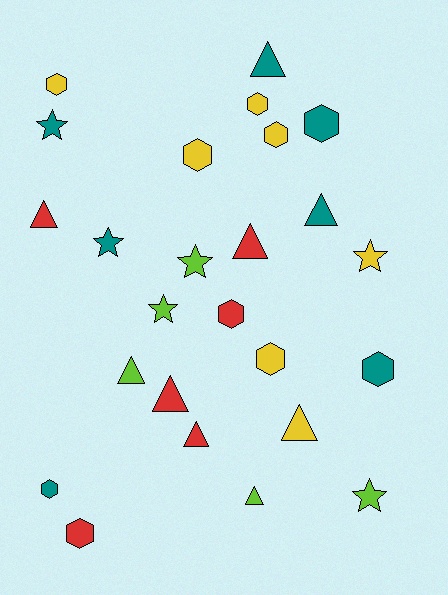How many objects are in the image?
There are 25 objects.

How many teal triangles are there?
There are 2 teal triangles.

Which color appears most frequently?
Teal, with 7 objects.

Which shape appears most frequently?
Hexagon, with 10 objects.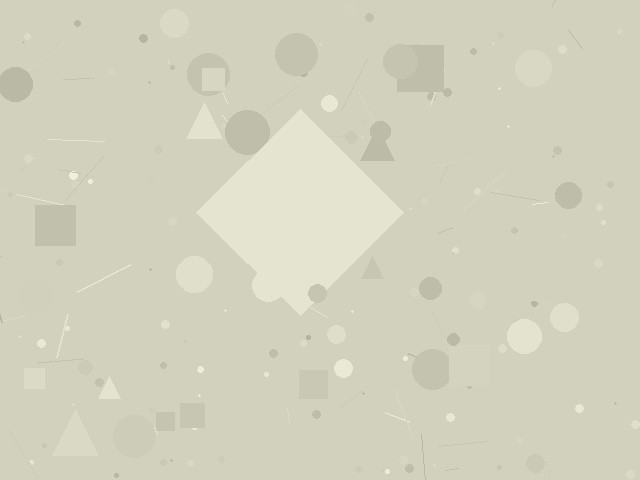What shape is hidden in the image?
A diamond is hidden in the image.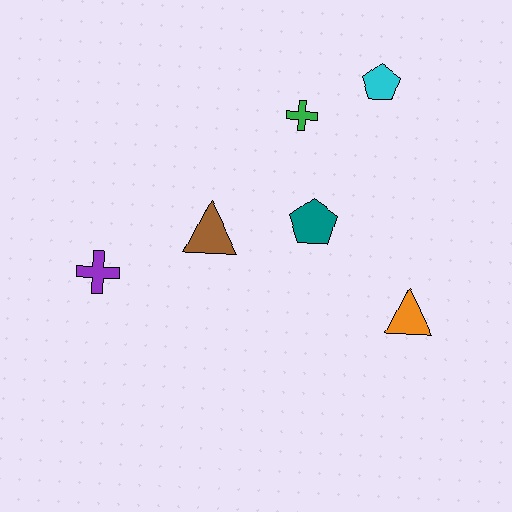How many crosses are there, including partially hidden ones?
There are 2 crosses.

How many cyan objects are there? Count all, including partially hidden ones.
There is 1 cyan object.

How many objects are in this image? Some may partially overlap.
There are 6 objects.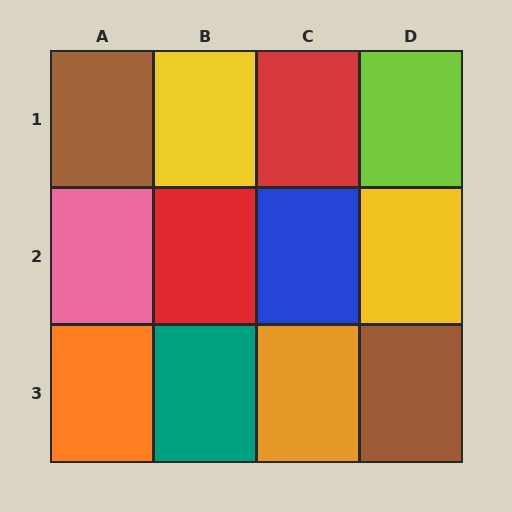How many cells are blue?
1 cell is blue.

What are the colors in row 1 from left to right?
Brown, yellow, red, lime.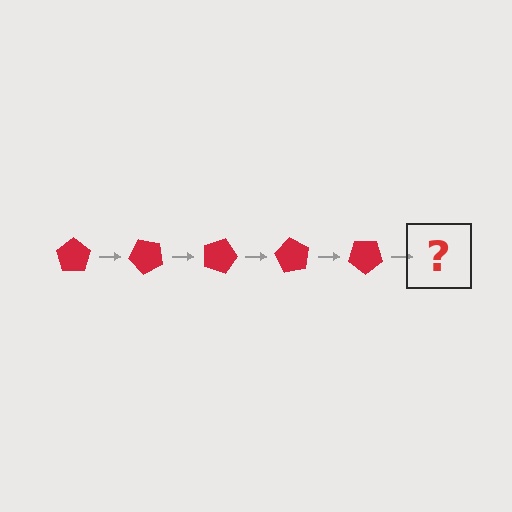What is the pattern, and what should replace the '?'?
The pattern is that the pentagon rotates 45 degrees each step. The '?' should be a red pentagon rotated 225 degrees.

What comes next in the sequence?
The next element should be a red pentagon rotated 225 degrees.